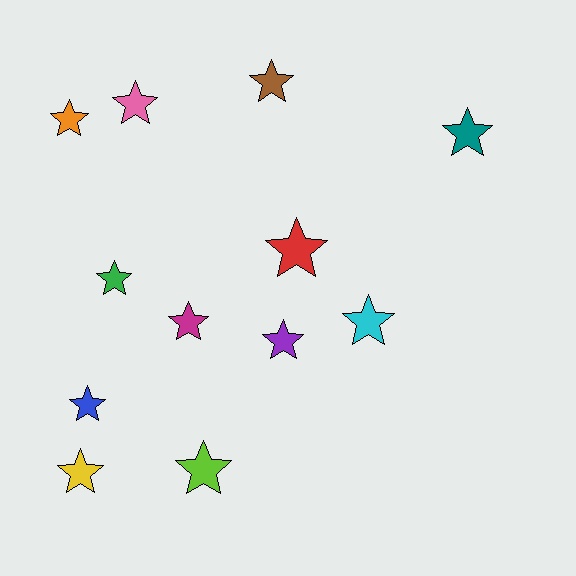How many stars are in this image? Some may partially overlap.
There are 12 stars.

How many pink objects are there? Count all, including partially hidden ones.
There is 1 pink object.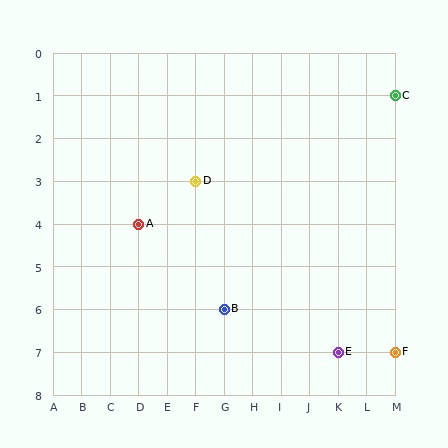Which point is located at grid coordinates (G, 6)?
Point B is at (G, 6).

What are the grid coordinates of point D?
Point D is at grid coordinates (F, 3).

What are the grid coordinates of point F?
Point F is at grid coordinates (M, 7).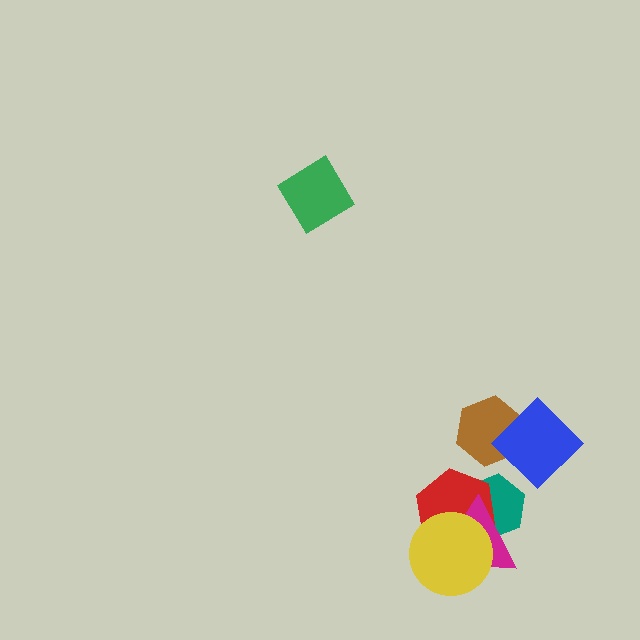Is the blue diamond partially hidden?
No, no other shape covers it.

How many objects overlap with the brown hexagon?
1 object overlaps with the brown hexagon.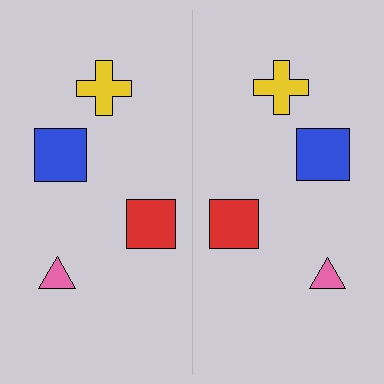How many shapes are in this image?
There are 8 shapes in this image.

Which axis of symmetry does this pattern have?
The pattern has a vertical axis of symmetry running through the center of the image.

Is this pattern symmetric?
Yes, this pattern has bilateral (reflection) symmetry.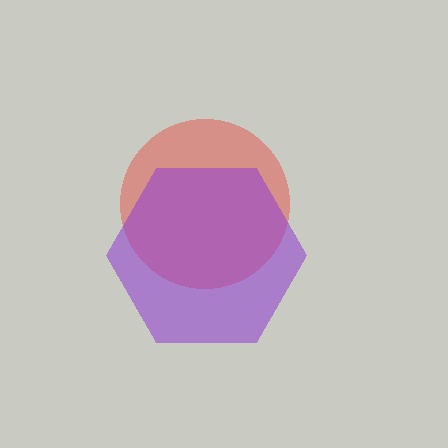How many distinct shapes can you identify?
There are 2 distinct shapes: a red circle, a purple hexagon.